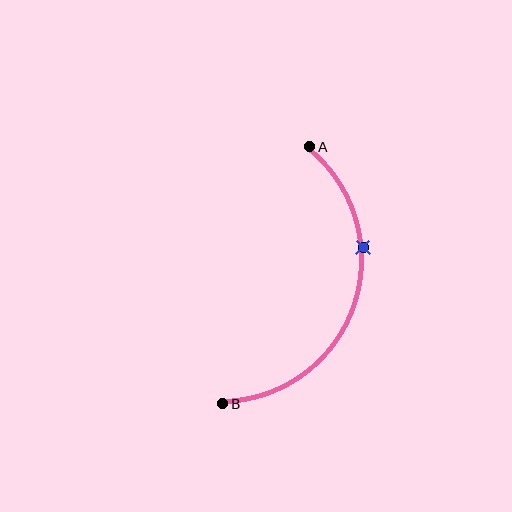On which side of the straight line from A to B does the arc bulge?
The arc bulges to the right of the straight line connecting A and B.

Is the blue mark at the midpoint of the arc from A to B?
No. The blue mark lies on the arc but is closer to endpoint A. The arc midpoint would be at the point on the curve equidistant along the arc from both A and B.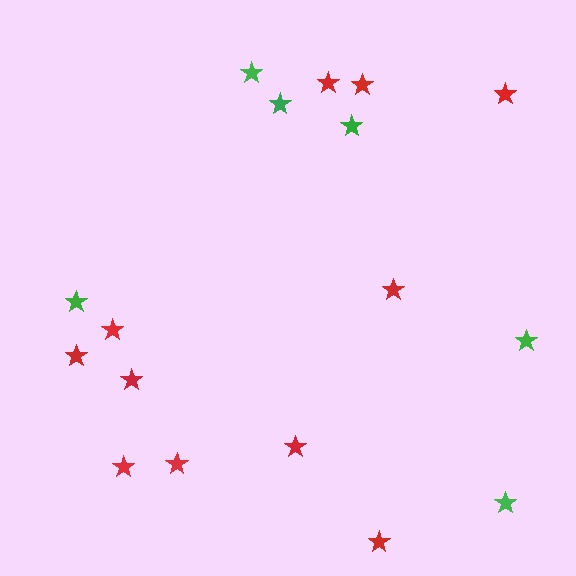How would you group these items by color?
There are 2 groups: one group of red stars (11) and one group of green stars (6).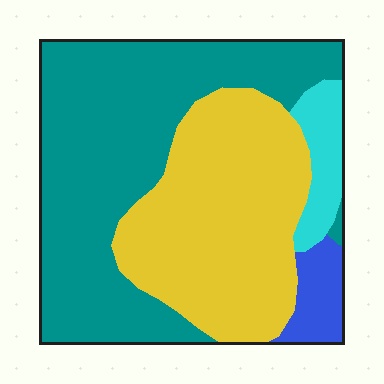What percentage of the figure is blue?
Blue covers 6% of the figure.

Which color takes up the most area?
Teal, at roughly 50%.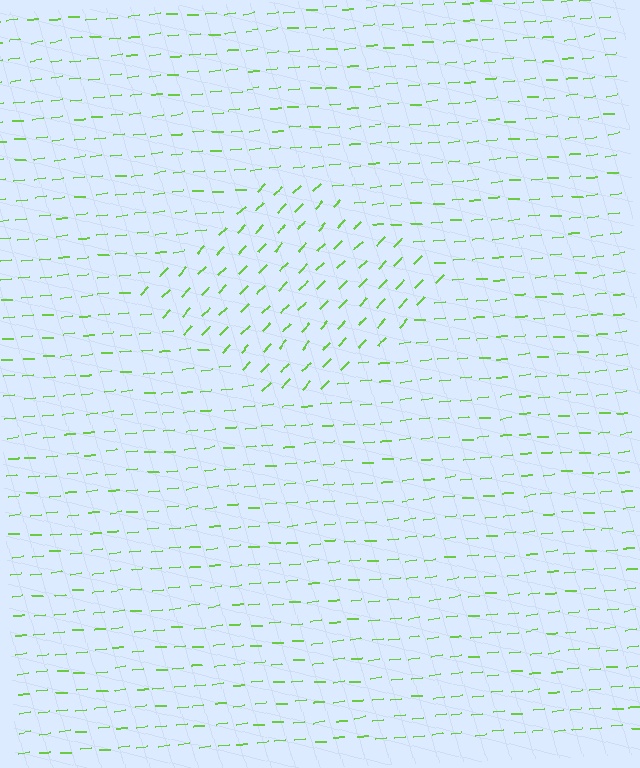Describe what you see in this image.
The image is filled with small lime line segments. A diamond region in the image has lines oriented differently from the surrounding lines, creating a visible texture boundary.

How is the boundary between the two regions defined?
The boundary is defined purely by a change in line orientation (approximately 40 degrees difference). All lines are the same color and thickness.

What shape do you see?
I see a diamond.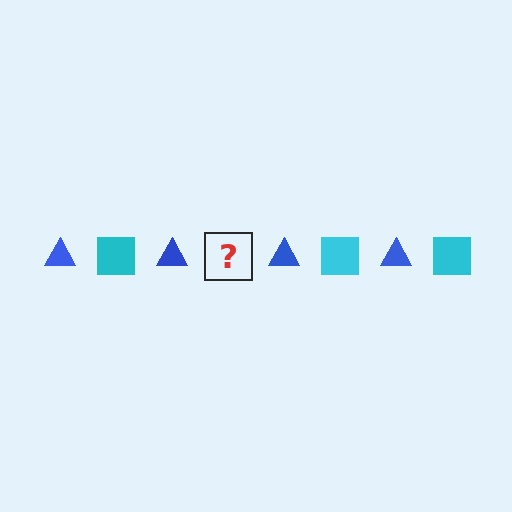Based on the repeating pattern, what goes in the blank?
The blank should be a cyan square.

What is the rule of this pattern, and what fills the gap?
The rule is that the pattern alternates between blue triangle and cyan square. The gap should be filled with a cyan square.